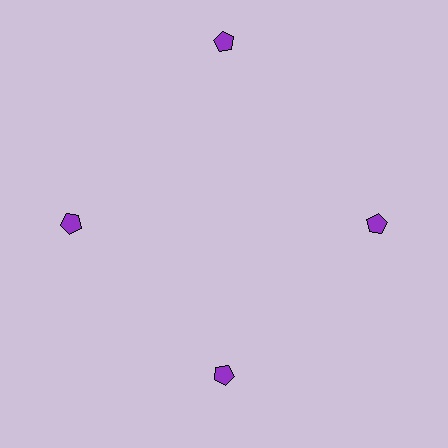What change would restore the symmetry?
The symmetry would be restored by moving it inward, back onto the ring so that all 4 pentagons sit at equal angles and equal distance from the center.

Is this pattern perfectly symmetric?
No. The 4 purple pentagons are arranged in a ring, but one element near the 12 o'clock position is pushed outward from the center, breaking the 4-fold rotational symmetry.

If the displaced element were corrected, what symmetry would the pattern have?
It would have 4-fold rotational symmetry — the pattern would map onto itself every 90 degrees.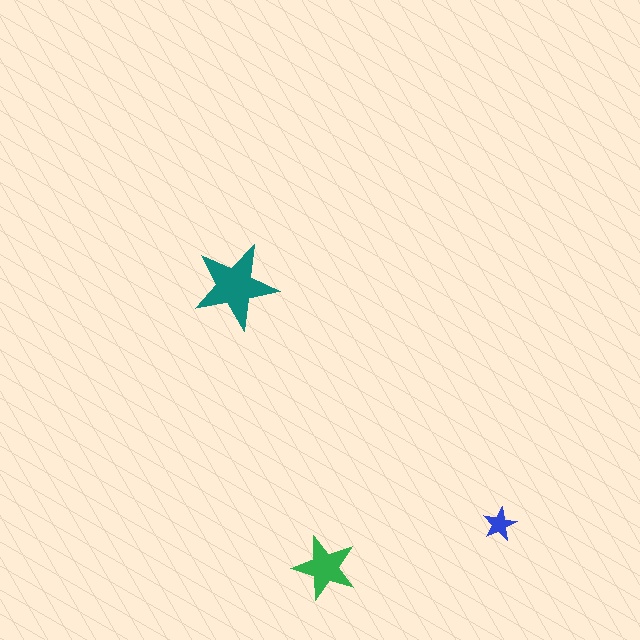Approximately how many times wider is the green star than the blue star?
About 2 times wider.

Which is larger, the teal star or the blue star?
The teal one.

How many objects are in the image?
There are 3 objects in the image.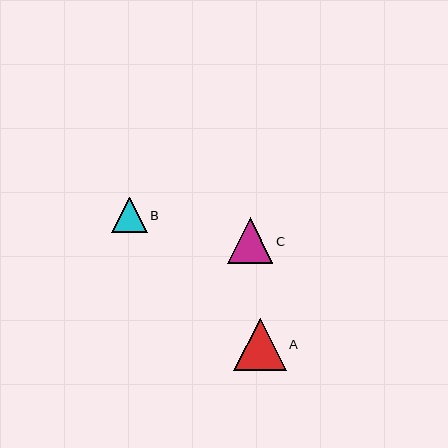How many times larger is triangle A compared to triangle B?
Triangle A is approximately 1.5 times the size of triangle B.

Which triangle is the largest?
Triangle A is the largest with a size of approximately 52 pixels.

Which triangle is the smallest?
Triangle B is the smallest with a size of approximately 36 pixels.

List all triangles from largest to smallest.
From largest to smallest: A, C, B.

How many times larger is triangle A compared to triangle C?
Triangle A is approximately 1.2 times the size of triangle C.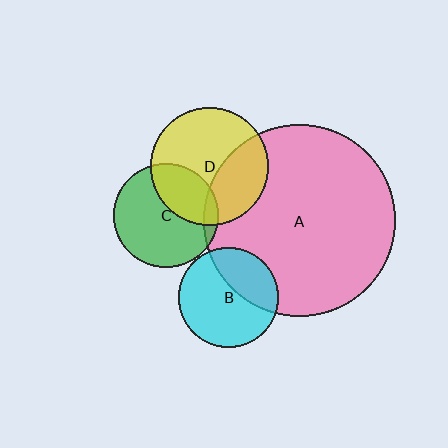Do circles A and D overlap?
Yes.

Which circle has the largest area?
Circle A (pink).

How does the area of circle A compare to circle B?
Approximately 3.7 times.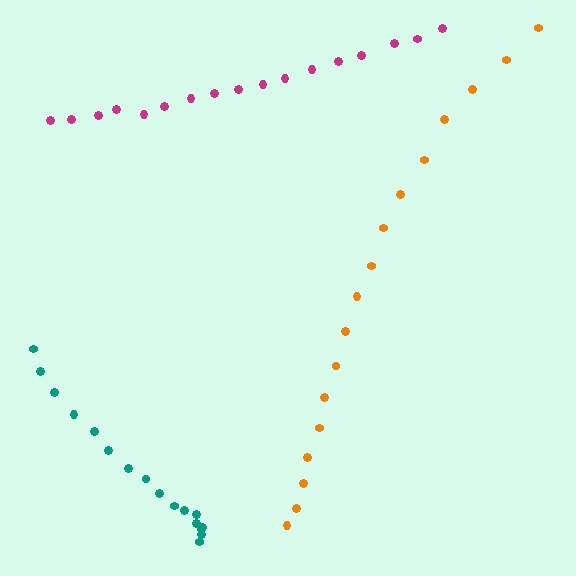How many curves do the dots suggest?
There are 3 distinct paths.